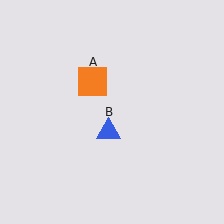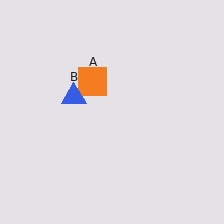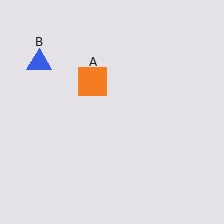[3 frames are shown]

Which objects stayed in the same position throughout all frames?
Orange square (object A) remained stationary.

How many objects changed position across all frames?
1 object changed position: blue triangle (object B).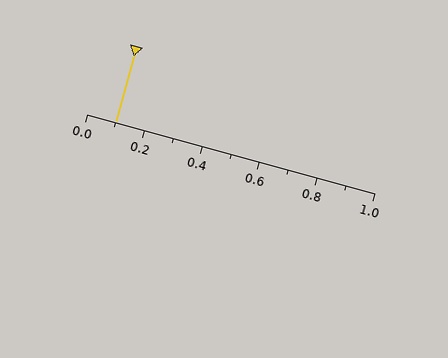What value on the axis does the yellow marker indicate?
The marker indicates approximately 0.1.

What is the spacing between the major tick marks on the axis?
The major ticks are spaced 0.2 apart.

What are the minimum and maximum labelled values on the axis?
The axis runs from 0.0 to 1.0.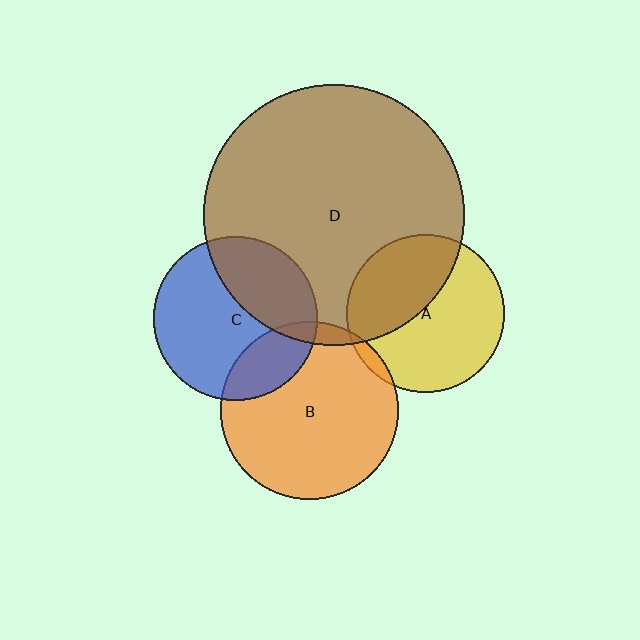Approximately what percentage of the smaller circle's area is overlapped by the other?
Approximately 40%.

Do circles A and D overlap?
Yes.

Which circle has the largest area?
Circle D (brown).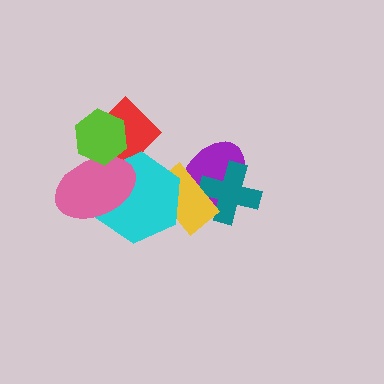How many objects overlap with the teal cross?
2 objects overlap with the teal cross.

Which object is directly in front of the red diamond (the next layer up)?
The cyan hexagon is directly in front of the red diamond.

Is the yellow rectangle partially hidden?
Yes, it is partially covered by another shape.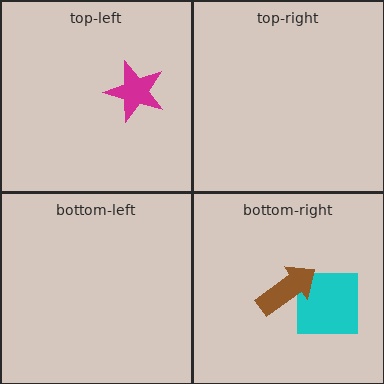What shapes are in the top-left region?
The magenta star.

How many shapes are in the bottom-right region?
2.